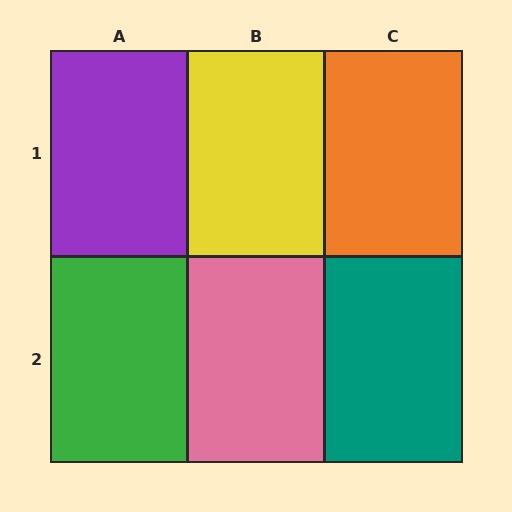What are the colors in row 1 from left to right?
Purple, yellow, orange.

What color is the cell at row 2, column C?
Teal.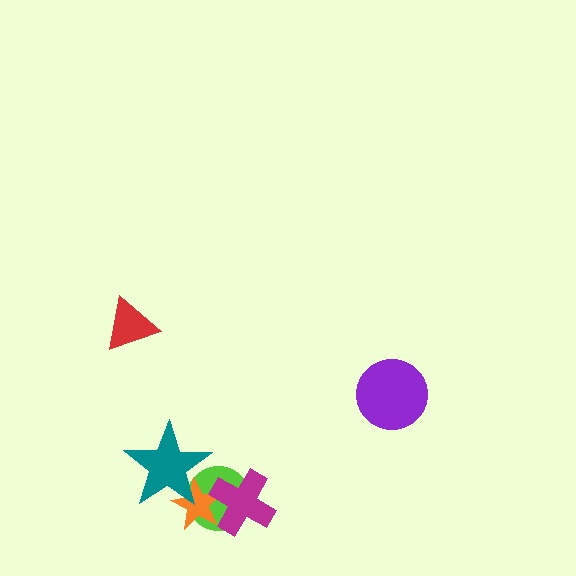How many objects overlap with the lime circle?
3 objects overlap with the lime circle.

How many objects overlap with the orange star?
3 objects overlap with the orange star.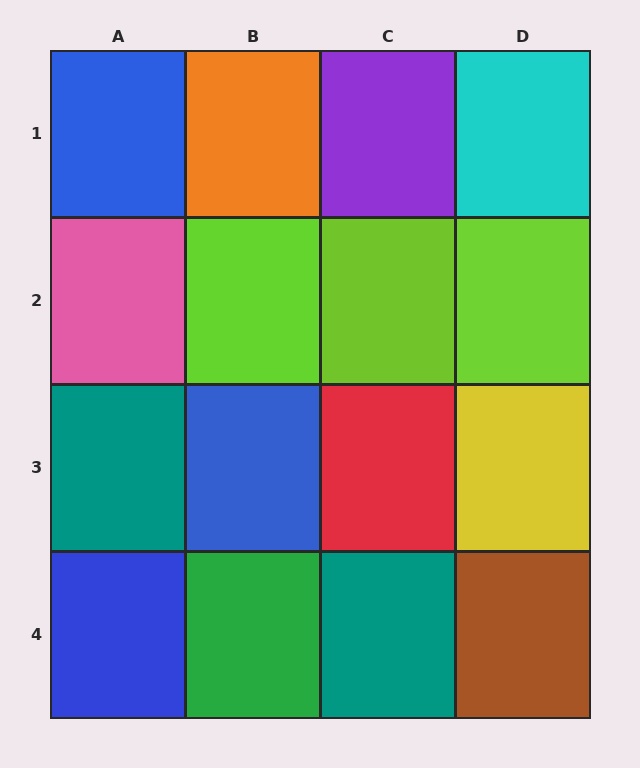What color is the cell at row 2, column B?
Lime.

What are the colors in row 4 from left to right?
Blue, green, teal, brown.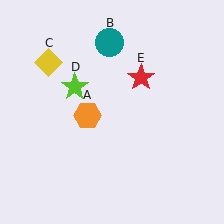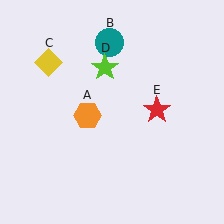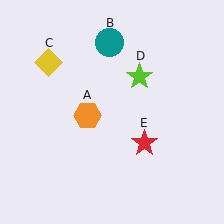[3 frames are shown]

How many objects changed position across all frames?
2 objects changed position: lime star (object D), red star (object E).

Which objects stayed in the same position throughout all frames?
Orange hexagon (object A) and teal circle (object B) and yellow diamond (object C) remained stationary.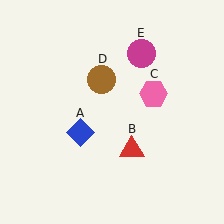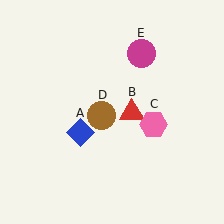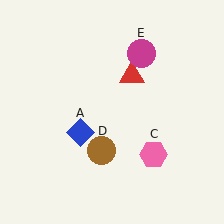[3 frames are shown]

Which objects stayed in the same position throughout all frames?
Blue diamond (object A) and magenta circle (object E) remained stationary.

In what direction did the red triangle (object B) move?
The red triangle (object B) moved up.